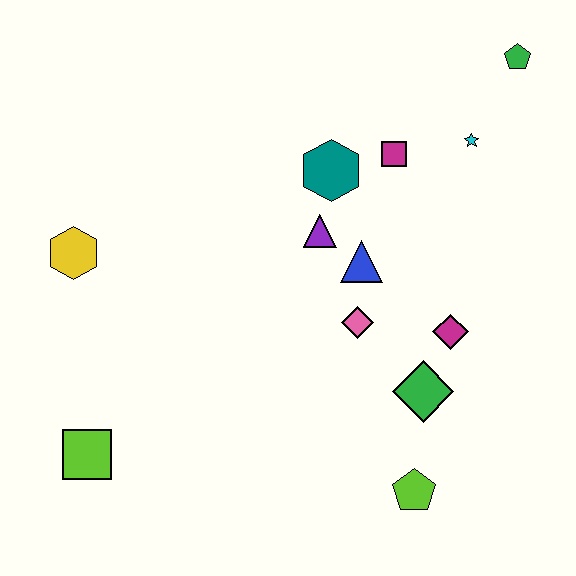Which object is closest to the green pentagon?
The cyan star is closest to the green pentagon.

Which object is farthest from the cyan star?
The lime square is farthest from the cyan star.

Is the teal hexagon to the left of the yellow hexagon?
No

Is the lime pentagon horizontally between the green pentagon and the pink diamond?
Yes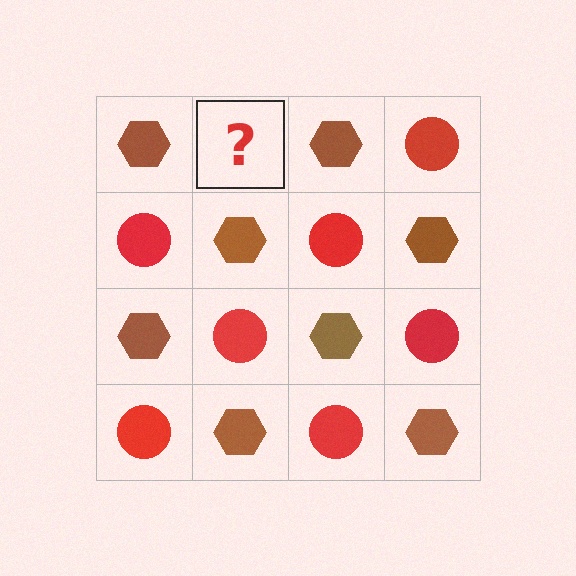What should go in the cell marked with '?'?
The missing cell should contain a red circle.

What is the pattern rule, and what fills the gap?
The rule is that it alternates brown hexagon and red circle in a checkerboard pattern. The gap should be filled with a red circle.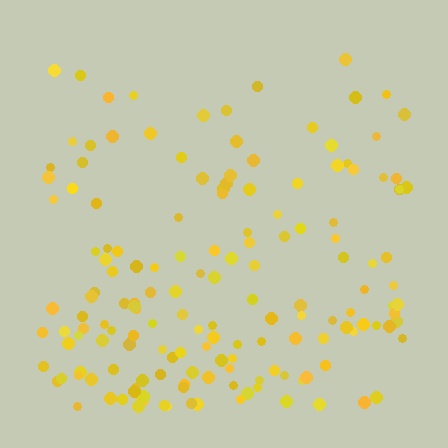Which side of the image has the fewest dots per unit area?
The top.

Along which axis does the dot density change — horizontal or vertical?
Vertical.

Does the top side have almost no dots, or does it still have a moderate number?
Still a moderate number, just noticeably fewer than the bottom.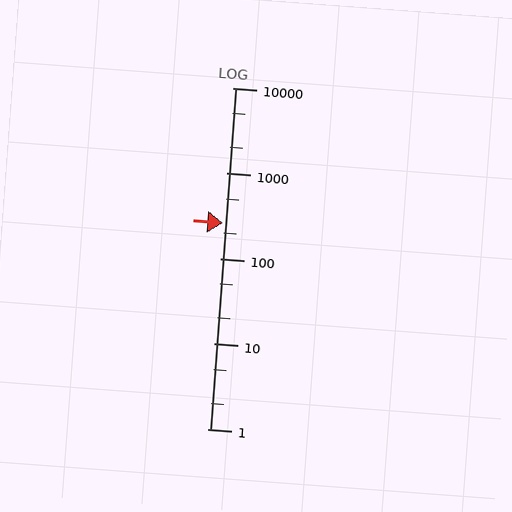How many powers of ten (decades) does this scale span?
The scale spans 4 decades, from 1 to 10000.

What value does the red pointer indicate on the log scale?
The pointer indicates approximately 260.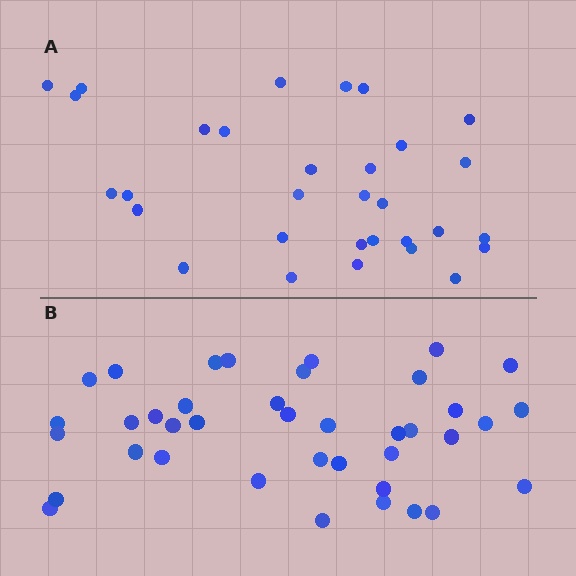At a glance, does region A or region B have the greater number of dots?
Region B (the bottom region) has more dots.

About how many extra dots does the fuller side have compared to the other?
Region B has roughly 8 or so more dots than region A.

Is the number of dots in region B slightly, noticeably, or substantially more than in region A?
Region B has noticeably more, but not dramatically so. The ratio is roughly 1.3 to 1.